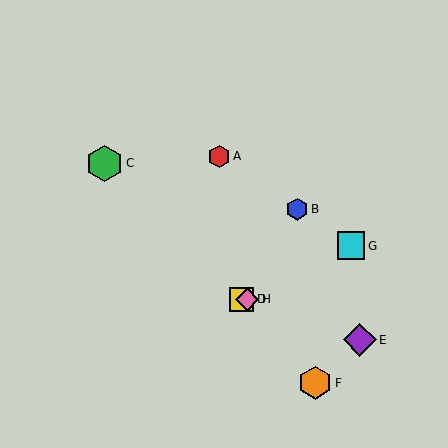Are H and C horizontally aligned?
No, H is at y≈299 and C is at y≈163.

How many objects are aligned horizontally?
2 objects (D, H) are aligned horizontally.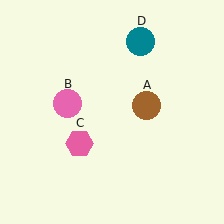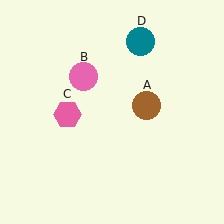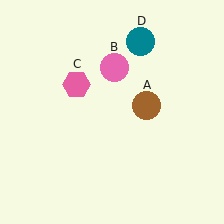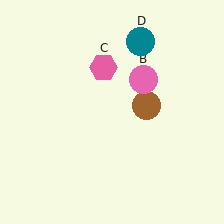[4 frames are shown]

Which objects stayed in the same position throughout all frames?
Brown circle (object A) and teal circle (object D) remained stationary.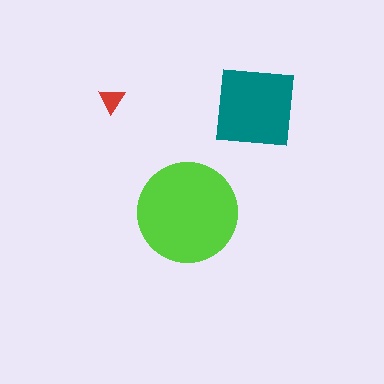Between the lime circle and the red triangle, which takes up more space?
The lime circle.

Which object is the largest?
The lime circle.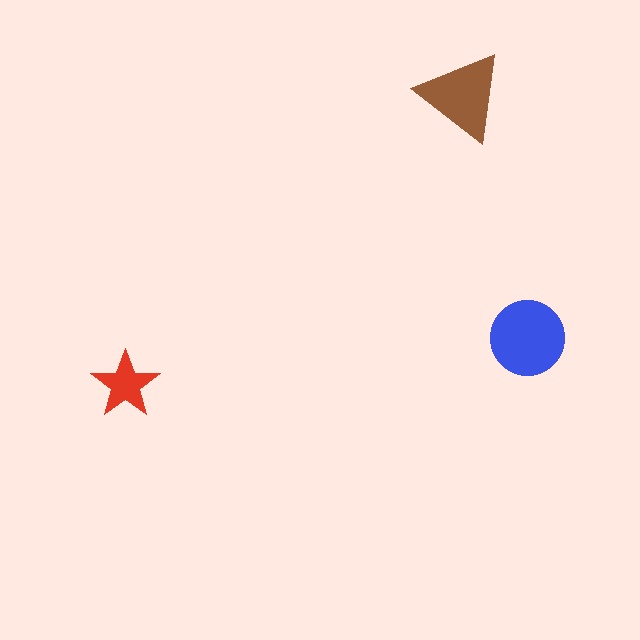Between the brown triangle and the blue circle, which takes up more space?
The blue circle.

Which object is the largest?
The blue circle.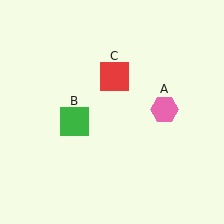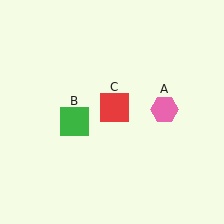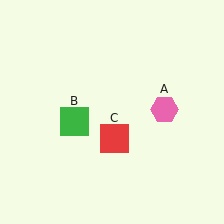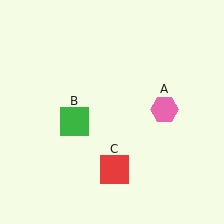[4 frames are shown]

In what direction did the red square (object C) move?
The red square (object C) moved down.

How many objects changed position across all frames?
1 object changed position: red square (object C).